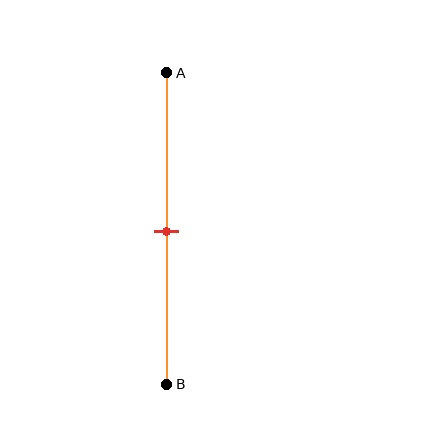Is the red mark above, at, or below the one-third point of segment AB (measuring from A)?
The red mark is below the one-third point of segment AB.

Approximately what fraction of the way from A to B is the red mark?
The red mark is approximately 50% of the way from A to B.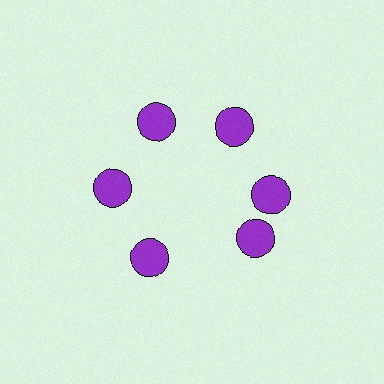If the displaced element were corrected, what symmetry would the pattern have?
It would have 6-fold rotational symmetry — the pattern would map onto itself every 60 degrees.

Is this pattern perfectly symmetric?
No. The 6 purple circles are arranged in a ring, but one element near the 5 o'clock position is rotated out of alignment along the ring, breaking the 6-fold rotational symmetry.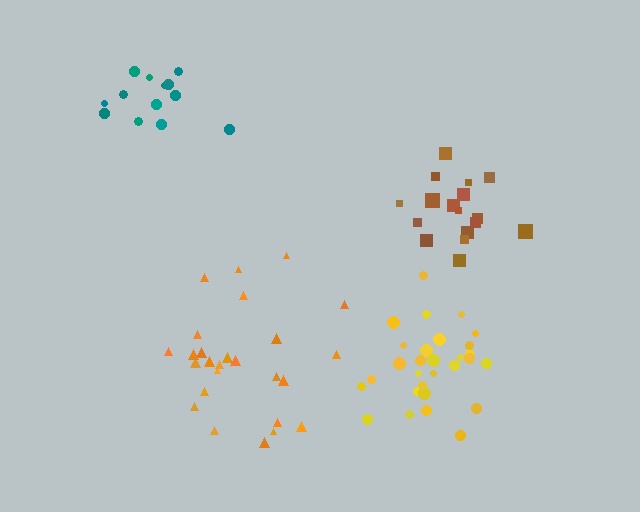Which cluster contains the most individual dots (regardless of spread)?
Yellow (29).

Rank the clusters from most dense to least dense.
yellow, brown, teal, orange.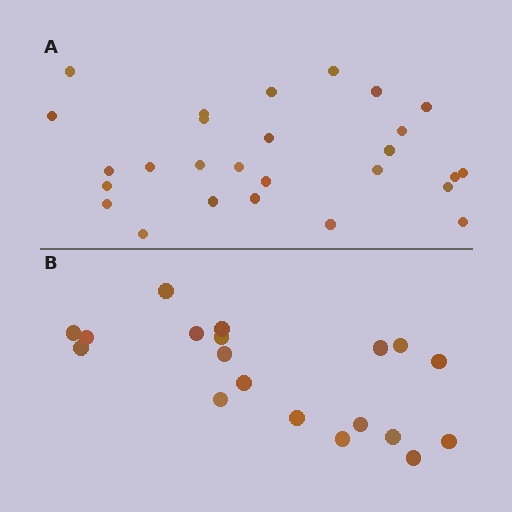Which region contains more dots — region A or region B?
Region A (the top region) has more dots.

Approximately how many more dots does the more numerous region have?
Region A has roughly 8 or so more dots than region B.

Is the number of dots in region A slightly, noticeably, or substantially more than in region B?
Region A has noticeably more, but not dramatically so. The ratio is roughly 1.4 to 1.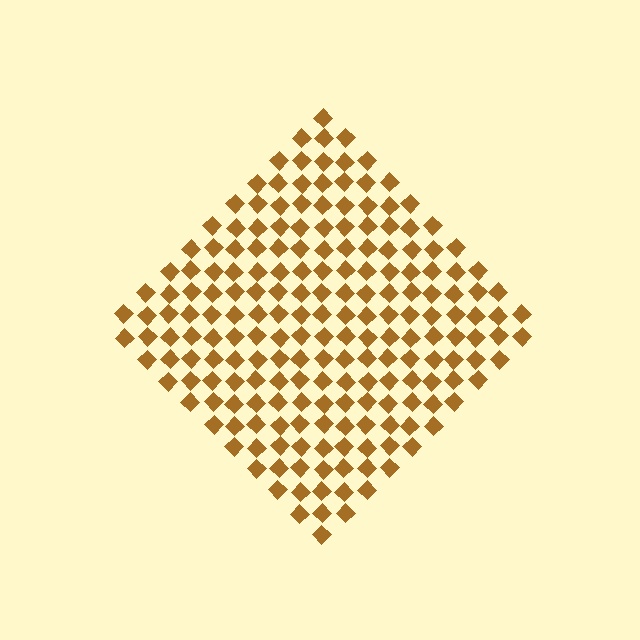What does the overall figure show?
The overall figure shows a diamond.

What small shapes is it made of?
It is made of small diamonds.